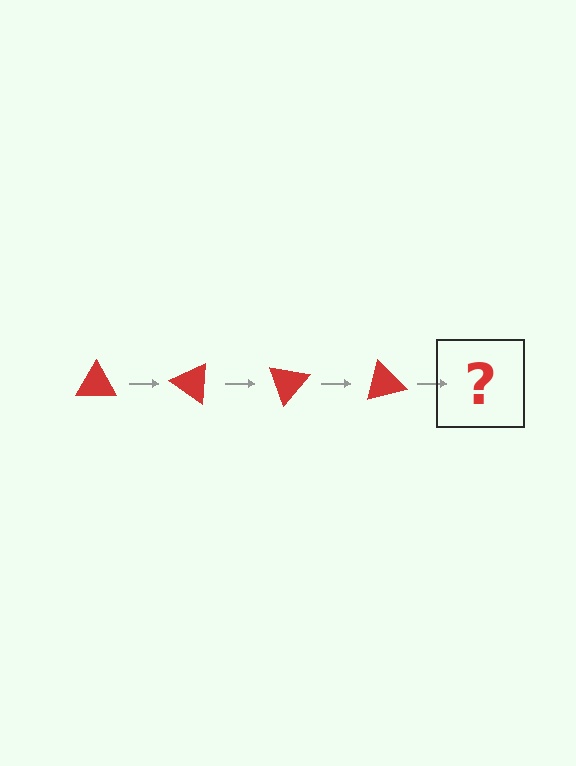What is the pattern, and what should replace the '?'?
The pattern is that the triangle rotates 35 degrees each step. The '?' should be a red triangle rotated 140 degrees.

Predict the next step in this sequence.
The next step is a red triangle rotated 140 degrees.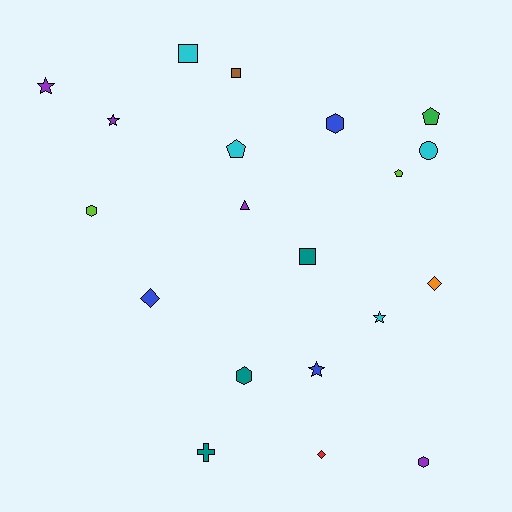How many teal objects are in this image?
There are 3 teal objects.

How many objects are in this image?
There are 20 objects.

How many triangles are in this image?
There is 1 triangle.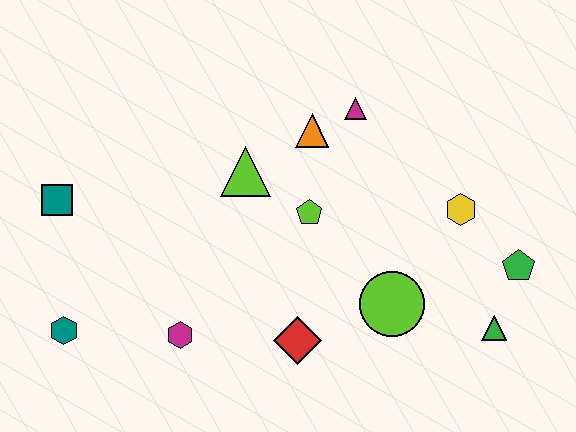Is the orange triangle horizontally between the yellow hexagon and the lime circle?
No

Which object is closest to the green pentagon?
The green triangle is closest to the green pentagon.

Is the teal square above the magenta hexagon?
Yes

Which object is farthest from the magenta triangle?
The teal hexagon is farthest from the magenta triangle.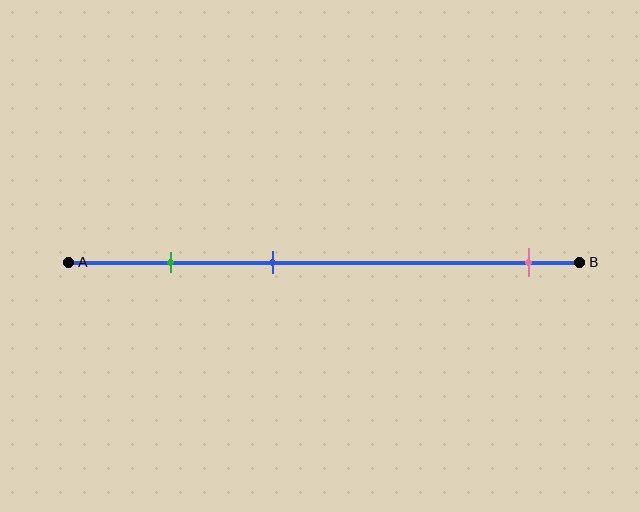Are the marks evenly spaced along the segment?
No, the marks are not evenly spaced.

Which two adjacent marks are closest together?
The green and blue marks are the closest adjacent pair.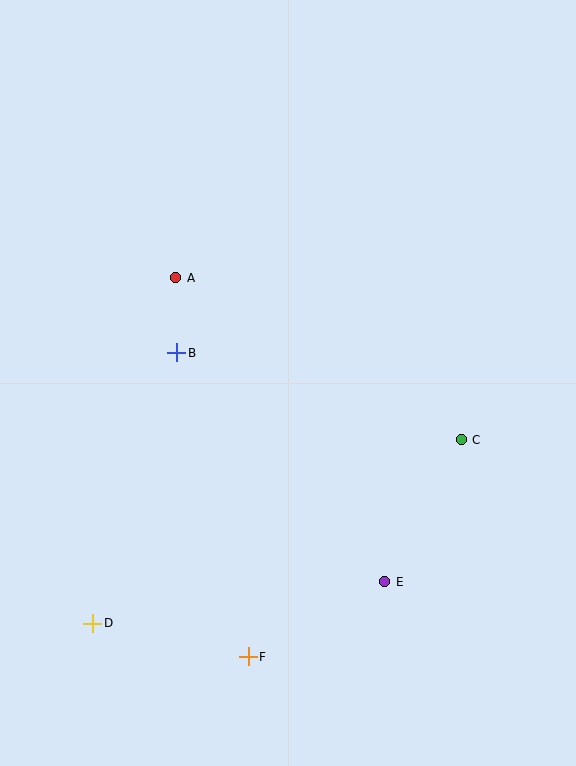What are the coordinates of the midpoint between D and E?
The midpoint between D and E is at (239, 603).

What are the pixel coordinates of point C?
Point C is at (461, 440).